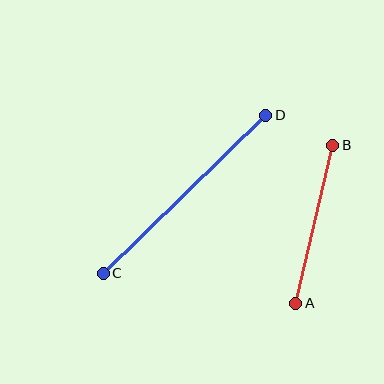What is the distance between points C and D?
The distance is approximately 226 pixels.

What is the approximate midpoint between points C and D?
The midpoint is at approximately (185, 194) pixels.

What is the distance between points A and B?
The distance is approximately 163 pixels.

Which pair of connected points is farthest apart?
Points C and D are farthest apart.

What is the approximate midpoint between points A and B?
The midpoint is at approximately (314, 224) pixels.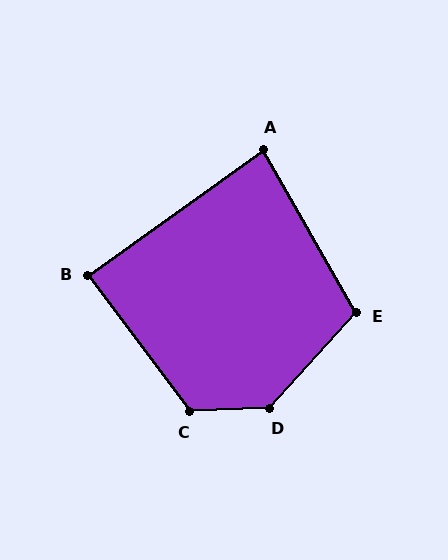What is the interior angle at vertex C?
Approximately 124 degrees (obtuse).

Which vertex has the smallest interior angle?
A, at approximately 84 degrees.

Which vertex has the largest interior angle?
D, at approximately 134 degrees.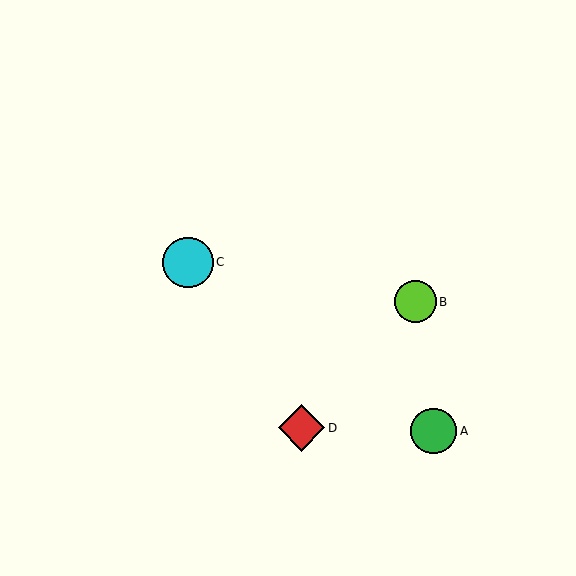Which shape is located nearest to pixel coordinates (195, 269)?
The cyan circle (labeled C) at (188, 262) is nearest to that location.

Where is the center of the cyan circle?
The center of the cyan circle is at (188, 262).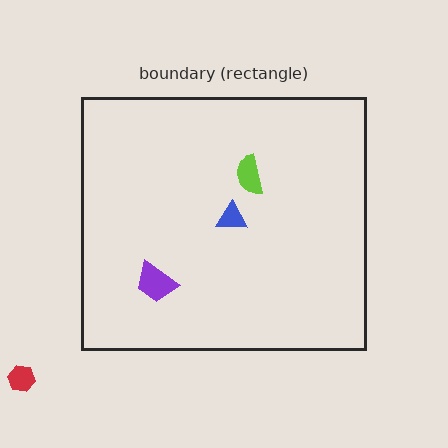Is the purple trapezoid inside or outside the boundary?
Inside.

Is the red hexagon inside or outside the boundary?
Outside.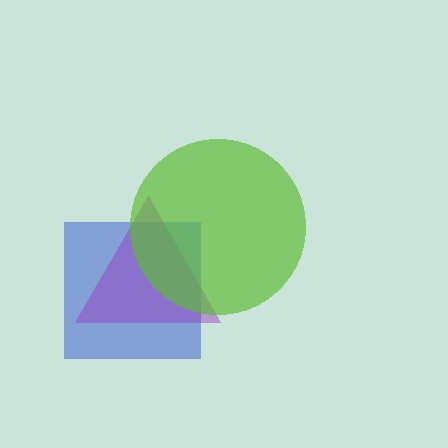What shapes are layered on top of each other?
The layered shapes are: a blue square, a purple triangle, a lime circle.